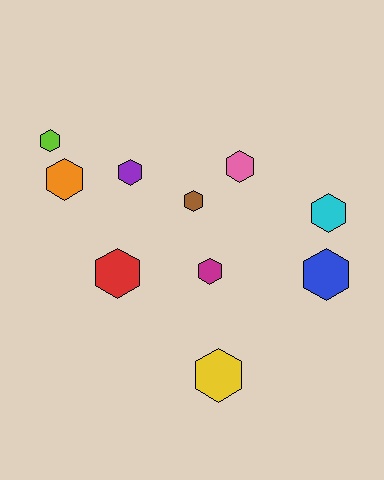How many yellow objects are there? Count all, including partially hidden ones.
There is 1 yellow object.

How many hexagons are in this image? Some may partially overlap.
There are 10 hexagons.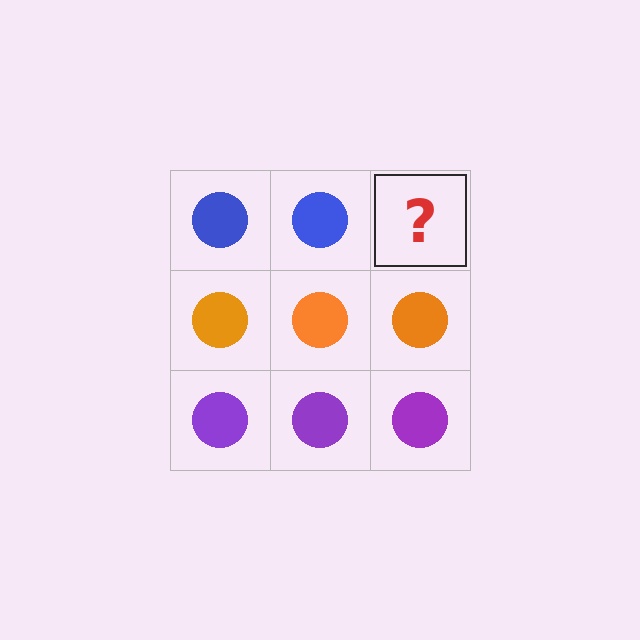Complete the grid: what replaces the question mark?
The question mark should be replaced with a blue circle.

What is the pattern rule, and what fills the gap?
The rule is that each row has a consistent color. The gap should be filled with a blue circle.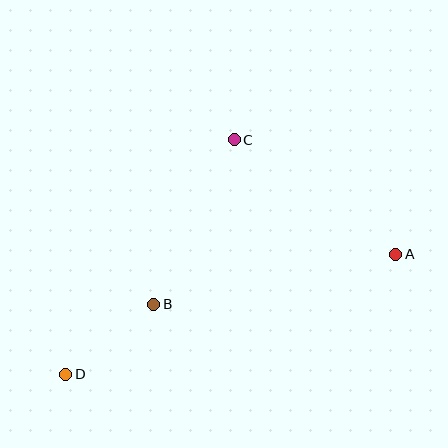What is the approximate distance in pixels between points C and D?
The distance between C and D is approximately 289 pixels.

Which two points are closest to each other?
Points B and D are closest to each other.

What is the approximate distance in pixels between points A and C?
The distance between A and C is approximately 198 pixels.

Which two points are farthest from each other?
Points A and D are farthest from each other.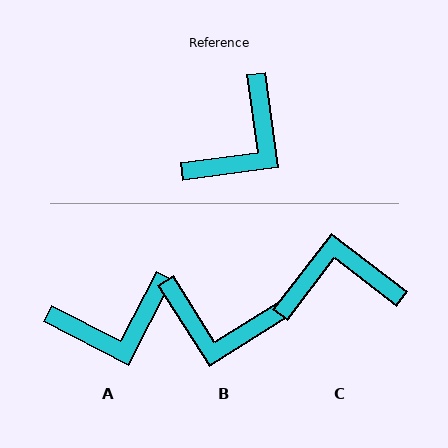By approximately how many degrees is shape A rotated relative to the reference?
Approximately 35 degrees clockwise.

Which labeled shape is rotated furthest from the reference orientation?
C, about 135 degrees away.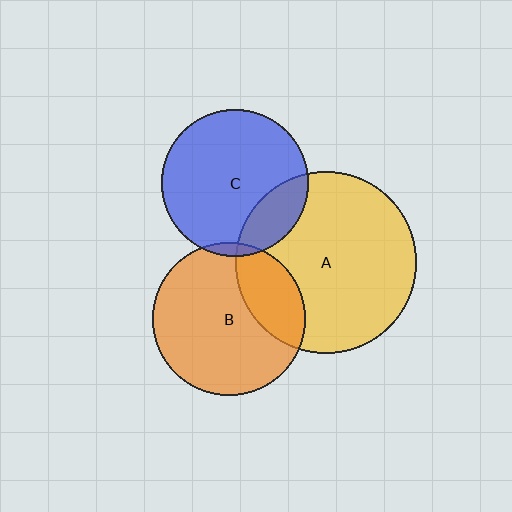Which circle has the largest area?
Circle A (yellow).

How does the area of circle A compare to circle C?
Approximately 1.5 times.